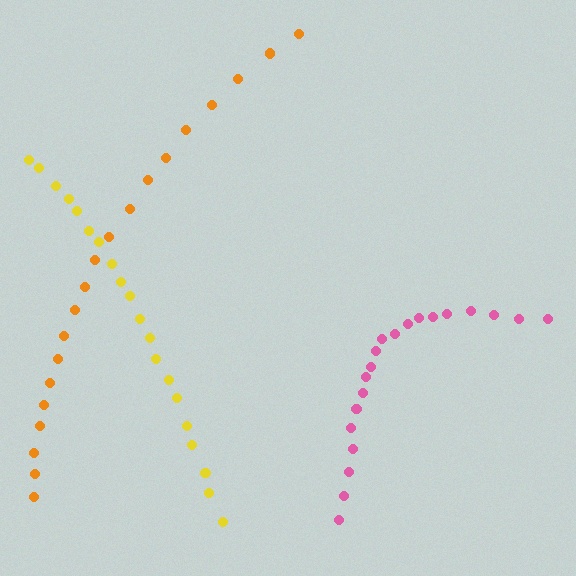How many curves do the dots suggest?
There are 3 distinct paths.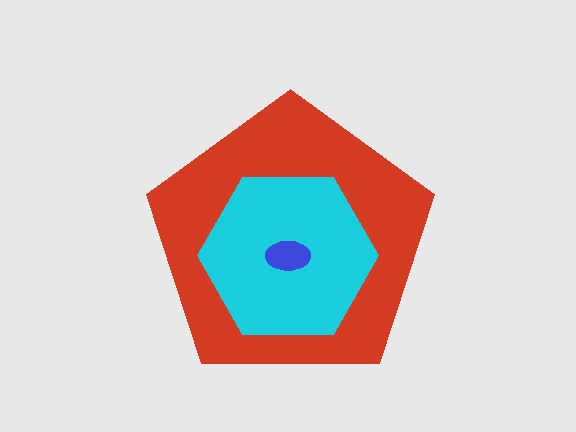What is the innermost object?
The blue ellipse.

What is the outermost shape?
The red pentagon.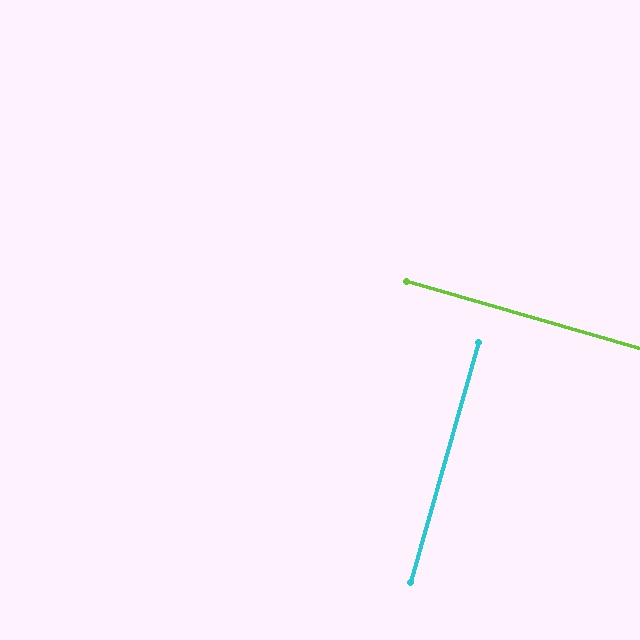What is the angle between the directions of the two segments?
Approximately 90 degrees.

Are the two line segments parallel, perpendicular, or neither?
Perpendicular — they meet at approximately 90°.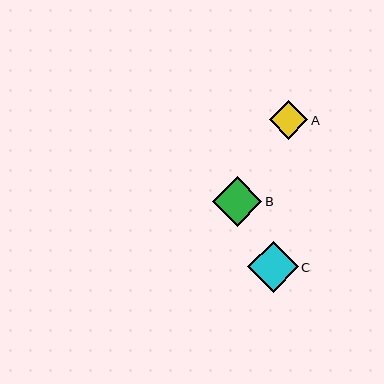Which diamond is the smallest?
Diamond A is the smallest with a size of approximately 38 pixels.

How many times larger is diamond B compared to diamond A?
Diamond B is approximately 1.3 times the size of diamond A.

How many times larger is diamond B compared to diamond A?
Diamond B is approximately 1.3 times the size of diamond A.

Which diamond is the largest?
Diamond C is the largest with a size of approximately 51 pixels.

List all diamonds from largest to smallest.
From largest to smallest: C, B, A.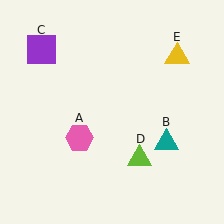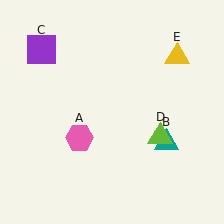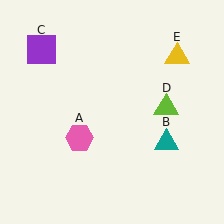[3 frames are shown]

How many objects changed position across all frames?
1 object changed position: lime triangle (object D).